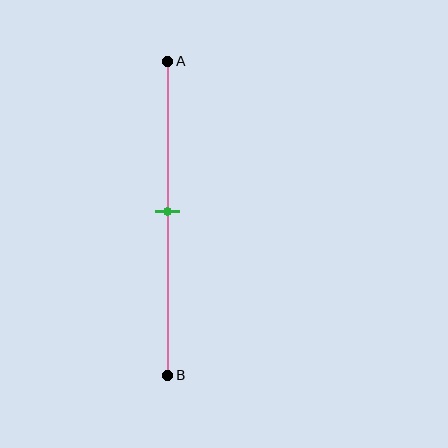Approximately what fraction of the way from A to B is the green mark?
The green mark is approximately 50% of the way from A to B.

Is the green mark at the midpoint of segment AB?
Yes, the mark is approximately at the midpoint.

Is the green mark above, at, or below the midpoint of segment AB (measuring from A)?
The green mark is approximately at the midpoint of segment AB.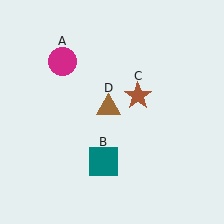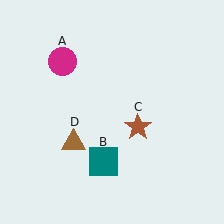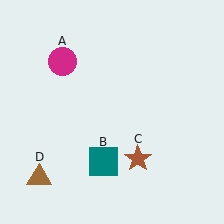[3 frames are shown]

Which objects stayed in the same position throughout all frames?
Magenta circle (object A) and teal square (object B) remained stationary.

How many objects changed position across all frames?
2 objects changed position: brown star (object C), brown triangle (object D).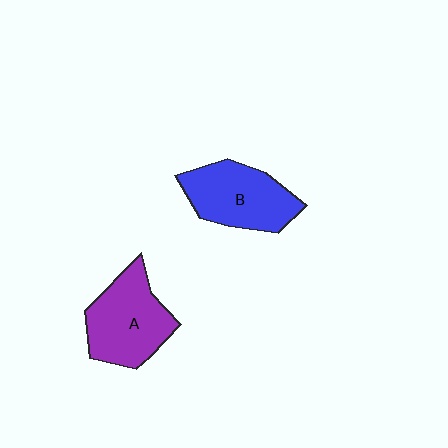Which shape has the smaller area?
Shape B (blue).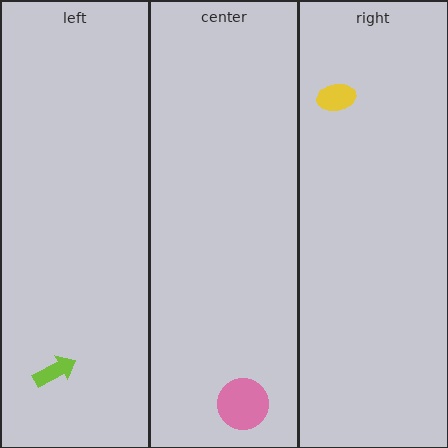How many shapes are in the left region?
1.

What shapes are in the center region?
The pink circle.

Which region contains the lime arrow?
The left region.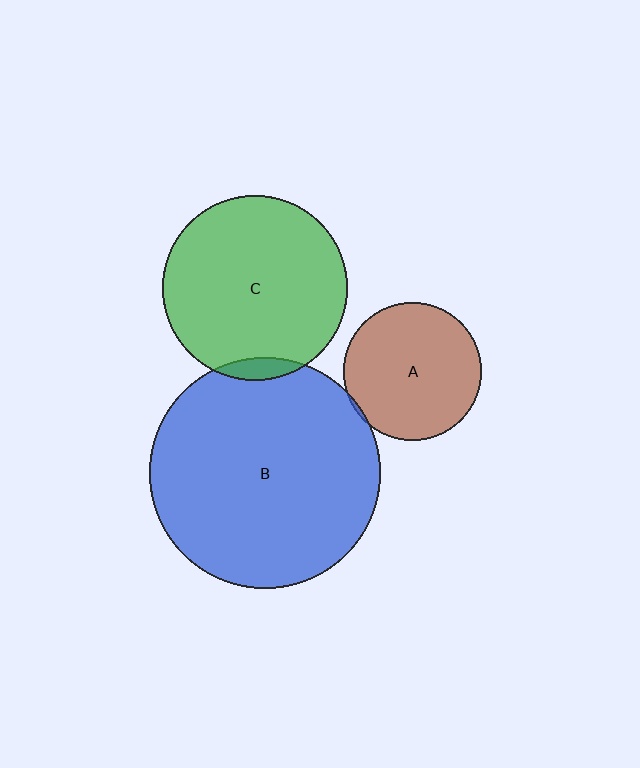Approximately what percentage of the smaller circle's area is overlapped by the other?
Approximately 5%.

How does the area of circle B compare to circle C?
Approximately 1.6 times.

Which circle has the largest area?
Circle B (blue).